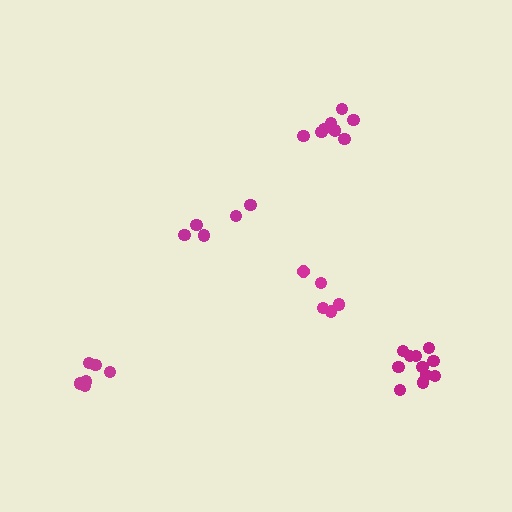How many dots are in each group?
Group 1: 5 dots, Group 2: 5 dots, Group 3: 6 dots, Group 4: 11 dots, Group 5: 9 dots (36 total).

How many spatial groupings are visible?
There are 5 spatial groupings.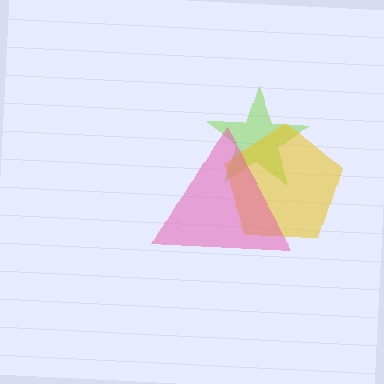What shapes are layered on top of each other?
The layered shapes are: a lime star, a yellow pentagon, a pink triangle.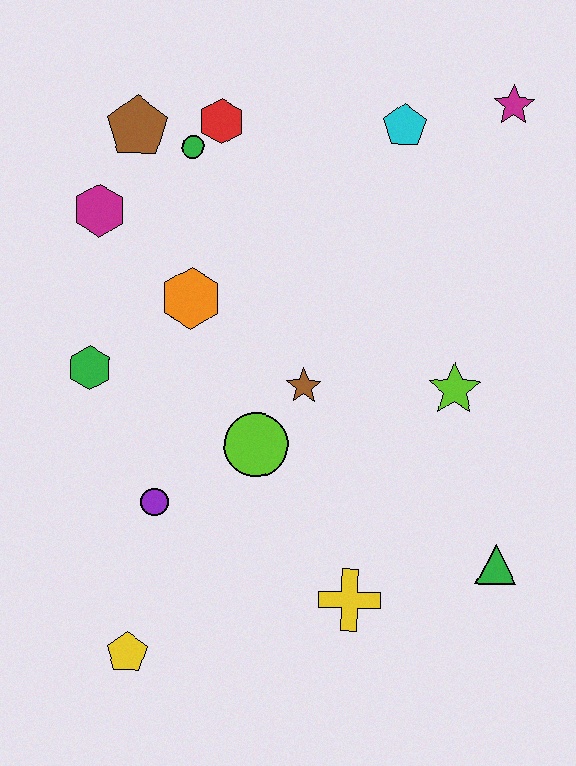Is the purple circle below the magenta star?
Yes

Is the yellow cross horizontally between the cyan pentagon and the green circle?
Yes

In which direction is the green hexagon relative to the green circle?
The green hexagon is below the green circle.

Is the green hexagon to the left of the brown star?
Yes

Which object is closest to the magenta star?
The cyan pentagon is closest to the magenta star.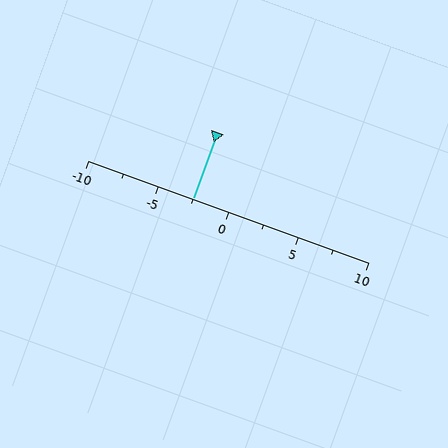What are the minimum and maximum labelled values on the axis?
The axis runs from -10 to 10.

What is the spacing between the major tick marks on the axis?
The major ticks are spaced 5 apart.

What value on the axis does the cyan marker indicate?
The marker indicates approximately -2.5.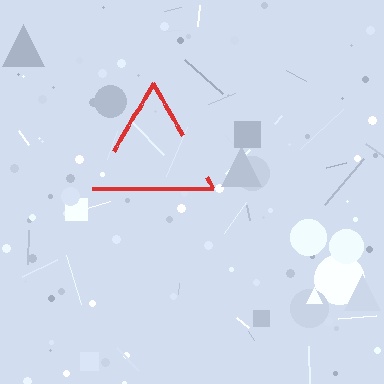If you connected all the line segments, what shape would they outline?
They would outline a triangle.